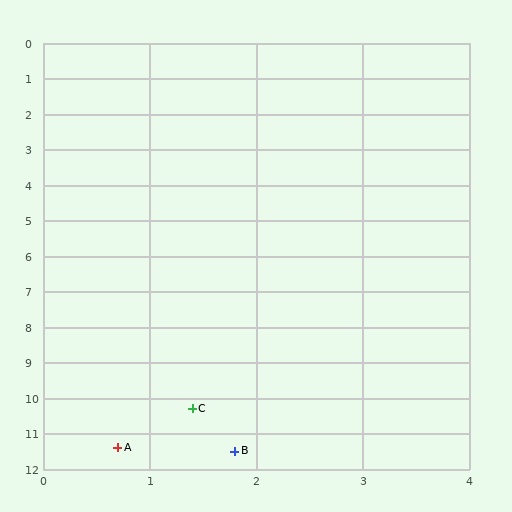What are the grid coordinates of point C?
Point C is at approximately (1.4, 10.3).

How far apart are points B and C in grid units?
Points B and C are about 1.3 grid units apart.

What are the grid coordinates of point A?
Point A is at approximately (0.7, 11.4).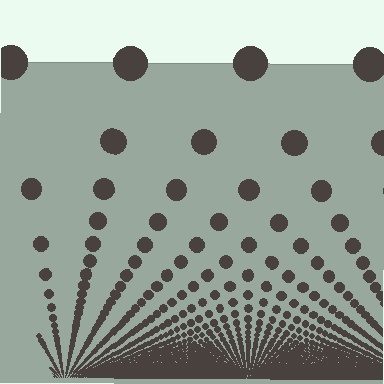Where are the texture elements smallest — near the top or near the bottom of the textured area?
Near the bottom.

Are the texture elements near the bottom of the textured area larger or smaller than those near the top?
Smaller. The gradient is inverted — elements near the bottom are smaller and denser.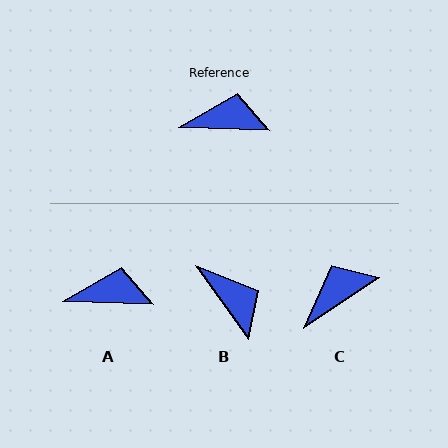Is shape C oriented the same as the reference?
No, it is off by about 36 degrees.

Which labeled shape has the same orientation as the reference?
A.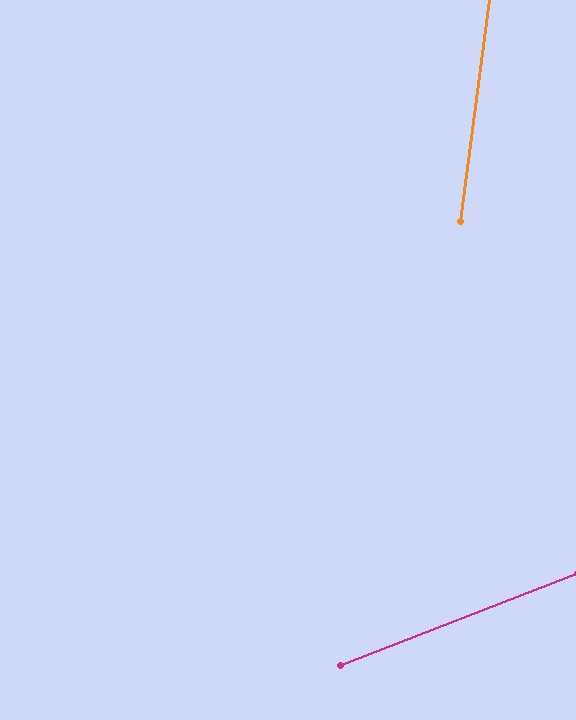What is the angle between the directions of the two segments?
Approximately 62 degrees.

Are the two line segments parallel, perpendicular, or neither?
Neither parallel nor perpendicular — they differ by about 62°.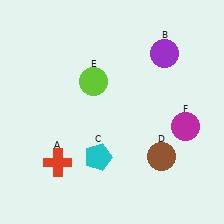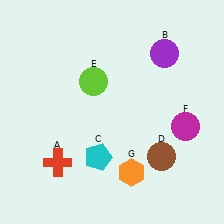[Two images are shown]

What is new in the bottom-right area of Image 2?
An orange hexagon (G) was added in the bottom-right area of Image 2.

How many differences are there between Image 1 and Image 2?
There is 1 difference between the two images.